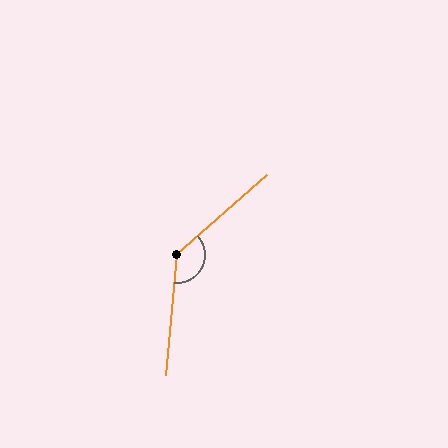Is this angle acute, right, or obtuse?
It is obtuse.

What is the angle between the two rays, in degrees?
Approximately 137 degrees.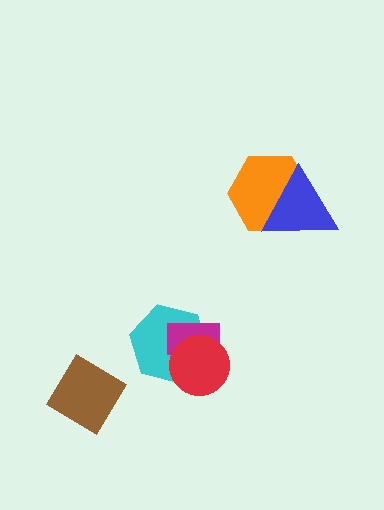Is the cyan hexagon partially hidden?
Yes, it is partially covered by another shape.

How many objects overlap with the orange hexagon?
1 object overlaps with the orange hexagon.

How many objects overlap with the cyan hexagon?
2 objects overlap with the cyan hexagon.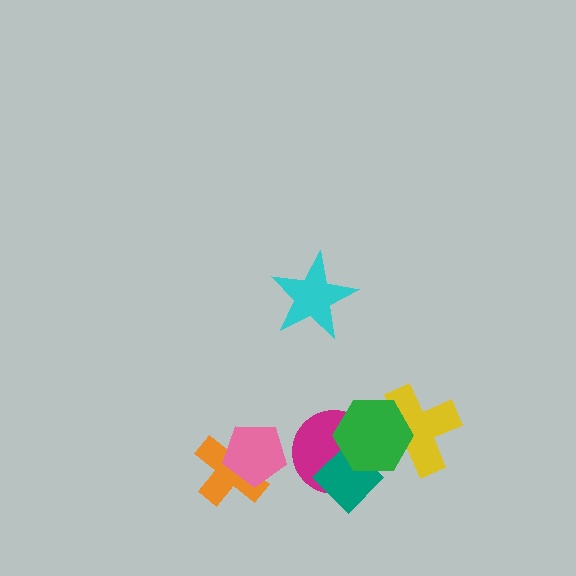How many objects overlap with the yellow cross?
1 object overlaps with the yellow cross.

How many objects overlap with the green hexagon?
3 objects overlap with the green hexagon.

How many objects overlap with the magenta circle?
2 objects overlap with the magenta circle.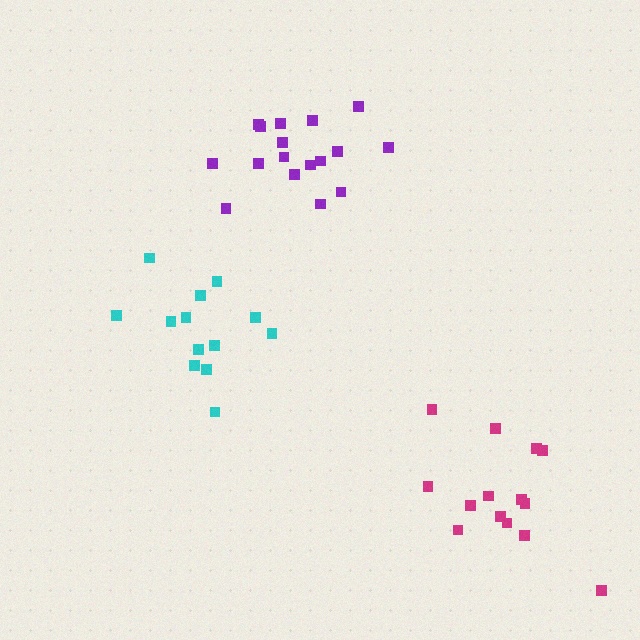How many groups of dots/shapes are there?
There are 3 groups.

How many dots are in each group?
Group 1: 14 dots, Group 2: 17 dots, Group 3: 13 dots (44 total).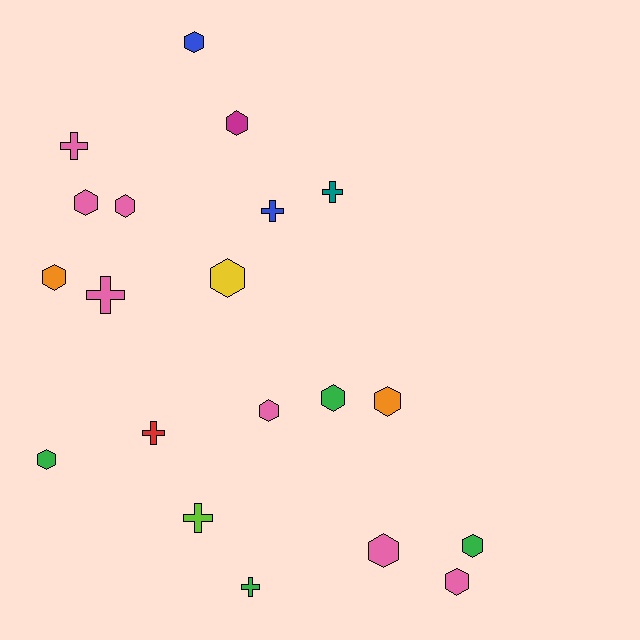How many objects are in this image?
There are 20 objects.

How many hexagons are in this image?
There are 13 hexagons.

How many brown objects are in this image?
There are no brown objects.